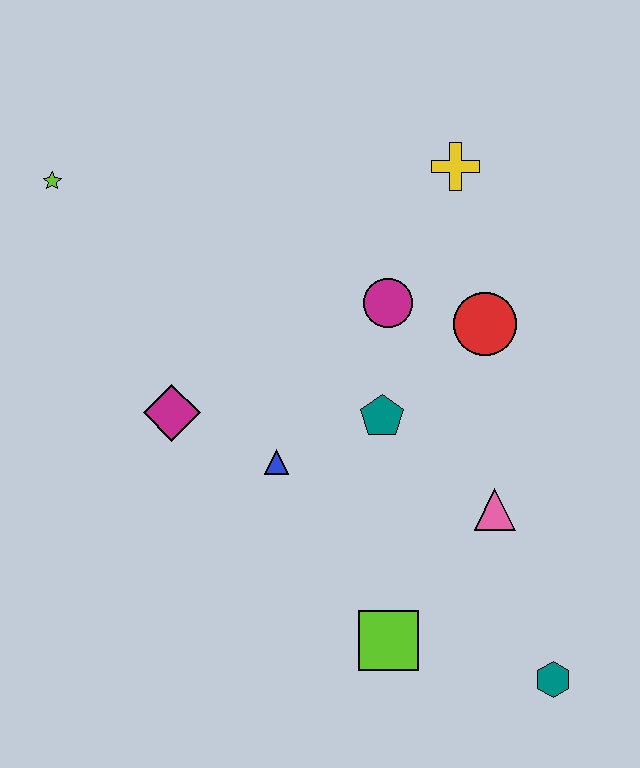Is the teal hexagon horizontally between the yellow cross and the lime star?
No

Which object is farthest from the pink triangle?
The lime star is farthest from the pink triangle.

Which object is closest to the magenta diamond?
The blue triangle is closest to the magenta diamond.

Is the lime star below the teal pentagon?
No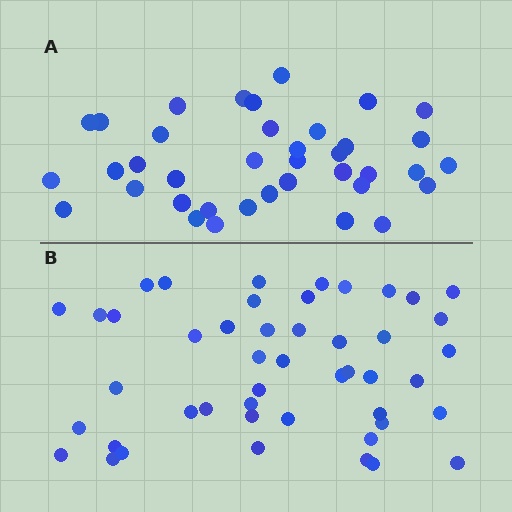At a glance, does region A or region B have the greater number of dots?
Region B (the bottom region) has more dots.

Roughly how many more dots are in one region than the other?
Region B has roughly 8 or so more dots than region A.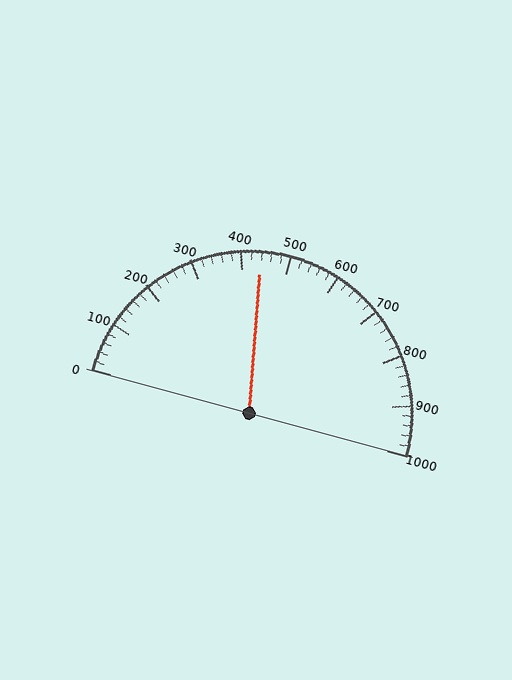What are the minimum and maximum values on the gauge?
The gauge ranges from 0 to 1000.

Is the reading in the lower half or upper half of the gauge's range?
The reading is in the lower half of the range (0 to 1000).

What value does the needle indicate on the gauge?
The needle indicates approximately 440.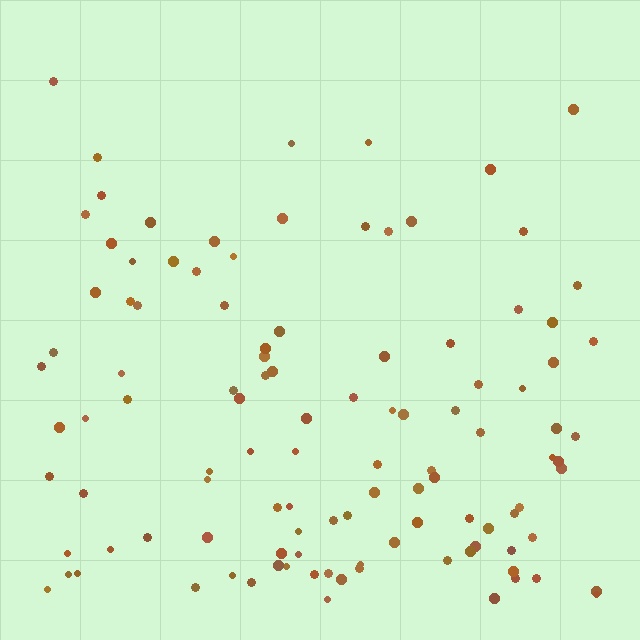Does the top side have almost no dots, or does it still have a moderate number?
Still a moderate number, just noticeably fewer than the bottom.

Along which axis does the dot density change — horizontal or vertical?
Vertical.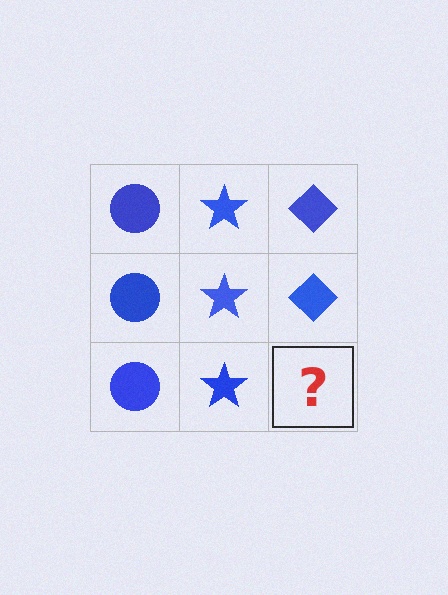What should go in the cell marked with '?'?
The missing cell should contain a blue diamond.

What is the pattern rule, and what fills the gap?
The rule is that each column has a consistent shape. The gap should be filled with a blue diamond.